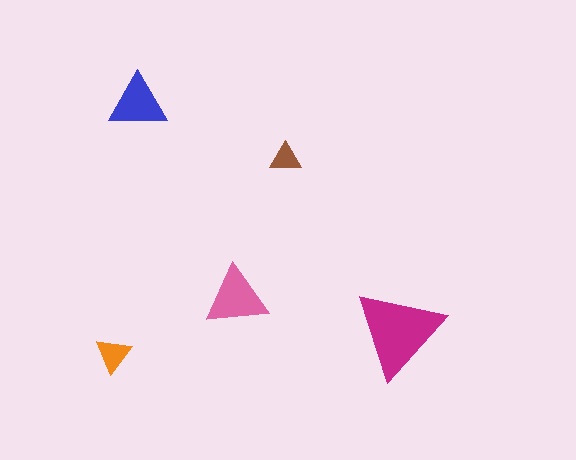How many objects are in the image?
There are 5 objects in the image.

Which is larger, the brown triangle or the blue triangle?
The blue one.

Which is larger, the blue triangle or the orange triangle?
The blue one.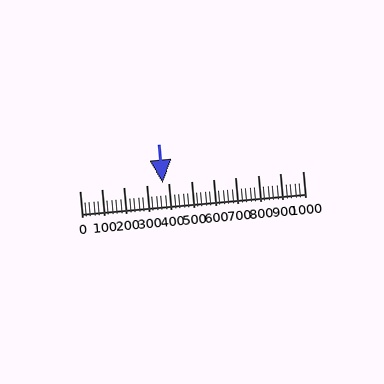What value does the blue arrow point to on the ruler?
The blue arrow points to approximately 375.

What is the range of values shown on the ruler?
The ruler shows values from 0 to 1000.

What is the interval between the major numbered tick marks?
The major tick marks are spaced 100 units apart.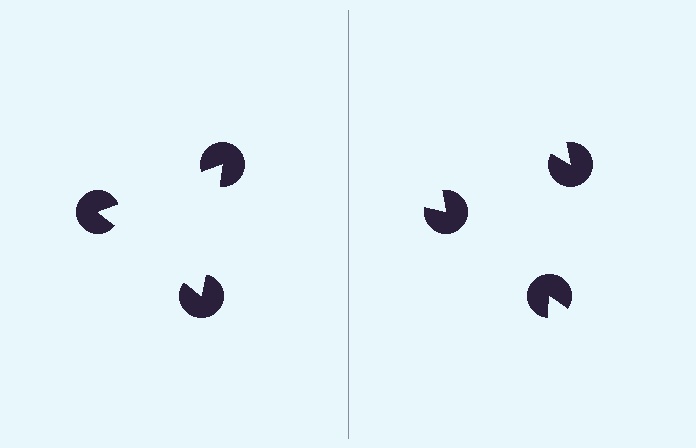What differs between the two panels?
The pac-man discs are positioned identically on both sides; only the wedge orientations differ. On the left they align to a triangle; on the right they are misaligned.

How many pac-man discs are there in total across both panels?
6 — 3 on each side.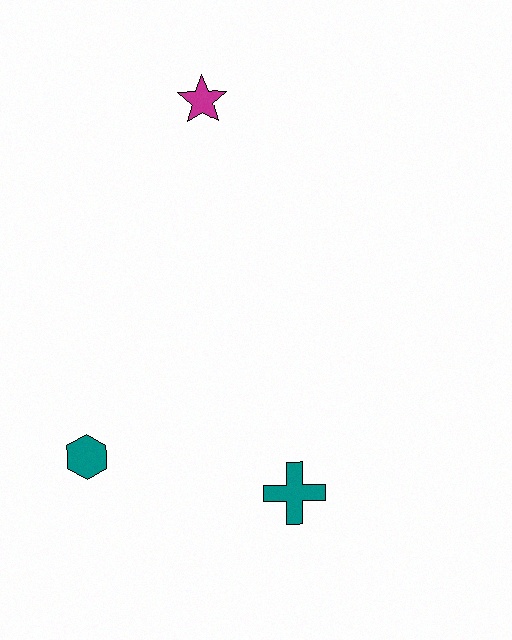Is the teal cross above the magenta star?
No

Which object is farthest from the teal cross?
The magenta star is farthest from the teal cross.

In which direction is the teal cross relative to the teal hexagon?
The teal cross is to the right of the teal hexagon.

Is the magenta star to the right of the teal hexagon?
Yes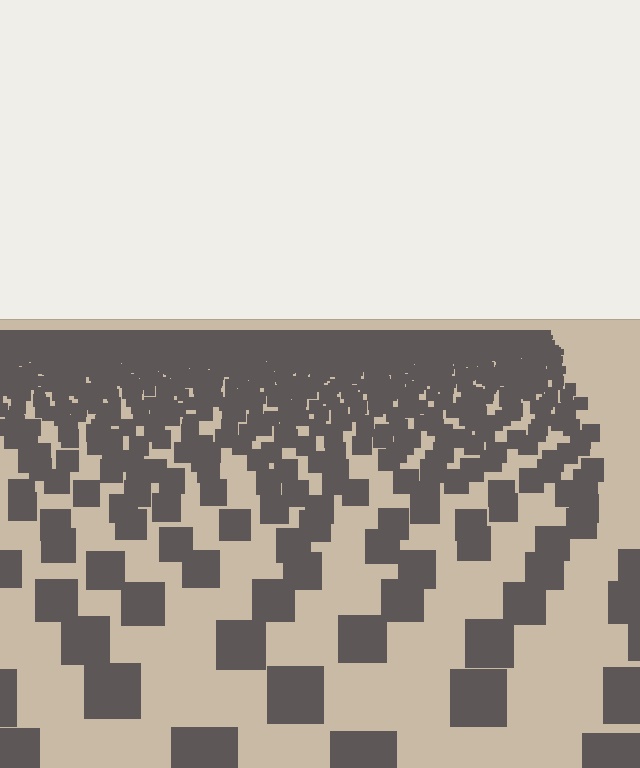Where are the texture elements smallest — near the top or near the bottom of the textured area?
Near the top.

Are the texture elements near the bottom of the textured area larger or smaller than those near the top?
Larger. Near the bottom, elements are closer to the viewer and appear at a bigger on-screen size.